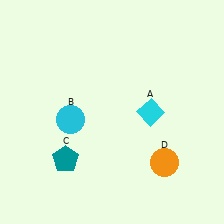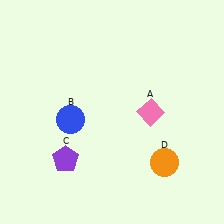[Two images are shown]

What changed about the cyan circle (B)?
In Image 1, B is cyan. In Image 2, it changed to blue.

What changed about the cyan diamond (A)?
In Image 1, A is cyan. In Image 2, it changed to pink.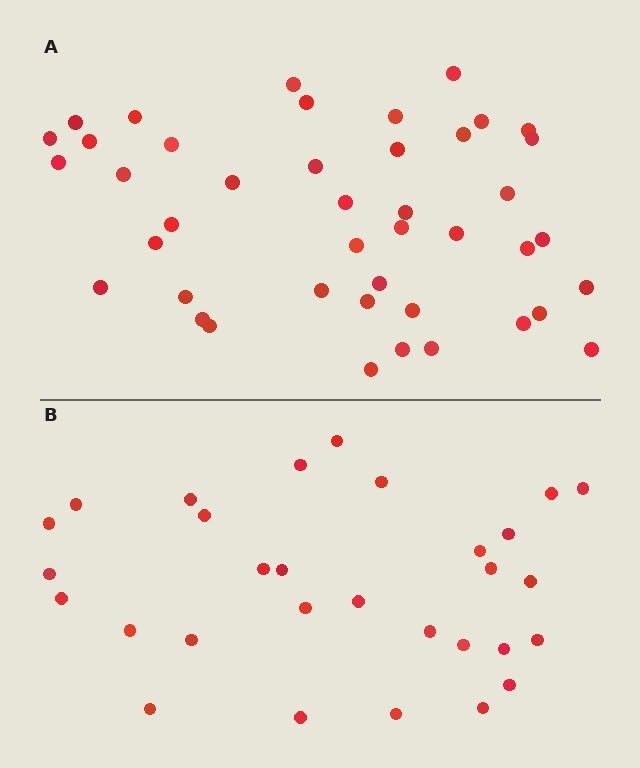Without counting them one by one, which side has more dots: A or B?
Region A (the top region) has more dots.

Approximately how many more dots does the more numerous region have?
Region A has approximately 15 more dots than region B.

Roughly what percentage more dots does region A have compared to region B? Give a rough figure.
About 45% more.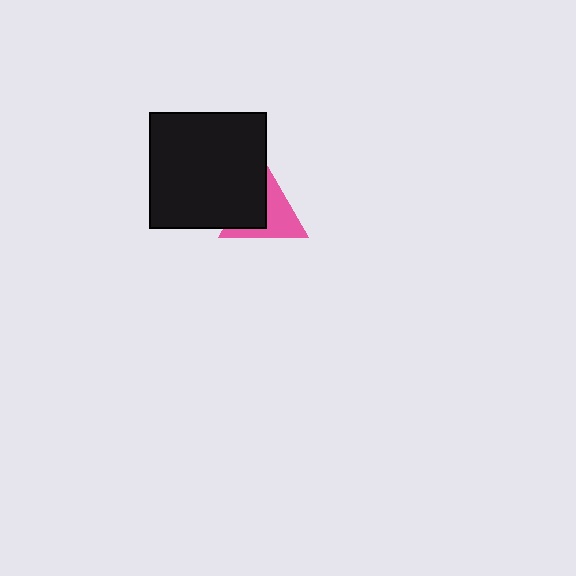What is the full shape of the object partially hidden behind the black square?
The partially hidden object is a pink triangle.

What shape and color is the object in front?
The object in front is a black square.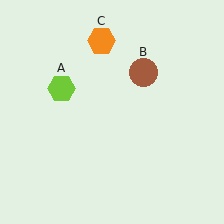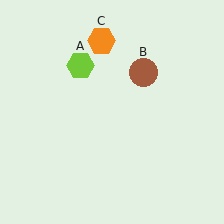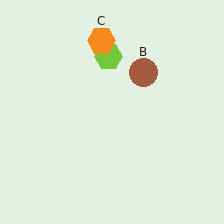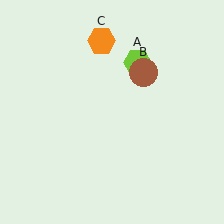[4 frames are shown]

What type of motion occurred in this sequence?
The lime hexagon (object A) rotated clockwise around the center of the scene.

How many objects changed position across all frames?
1 object changed position: lime hexagon (object A).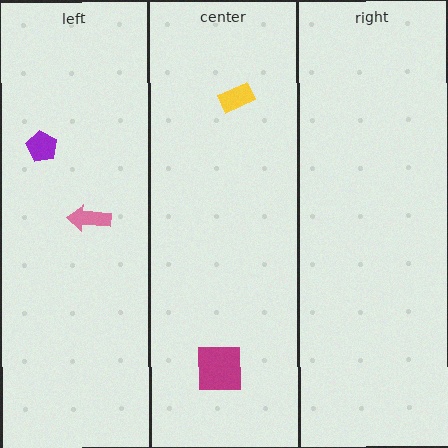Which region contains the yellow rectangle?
The center region.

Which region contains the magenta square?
The center region.